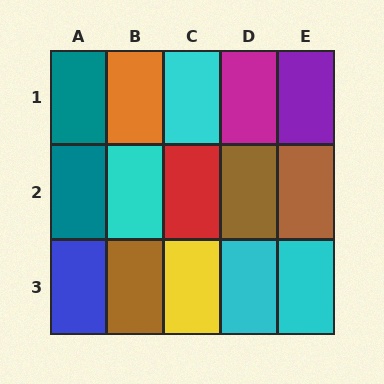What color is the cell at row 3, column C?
Yellow.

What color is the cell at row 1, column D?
Magenta.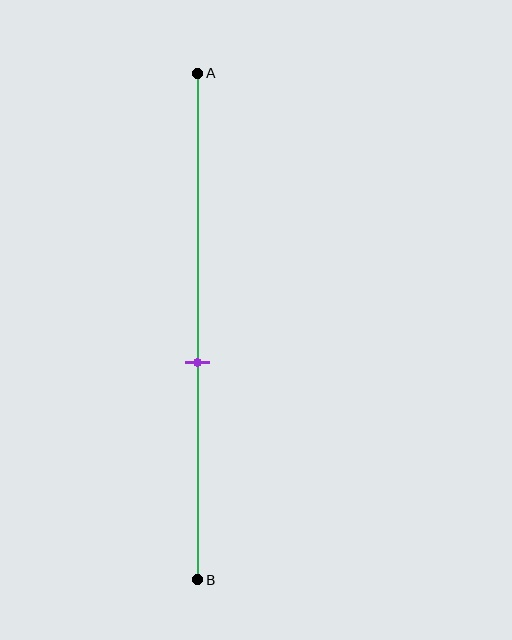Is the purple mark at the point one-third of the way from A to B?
No, the mark is at about 55% from A, not at the 33% one-third point.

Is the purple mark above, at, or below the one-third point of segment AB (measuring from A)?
The purple mark is below the one-third point of segment AB.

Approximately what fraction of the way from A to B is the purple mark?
The purple mark is approximately 55% of the way from A to B.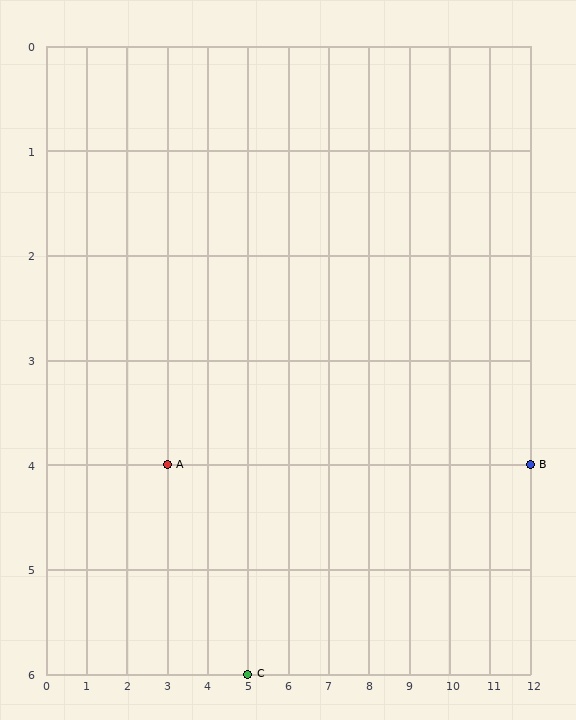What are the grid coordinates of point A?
Point A is at grid coordinates (3, 4).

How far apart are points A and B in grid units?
Points A and B are 9 columns apart.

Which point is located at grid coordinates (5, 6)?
Point C is at (5, 6).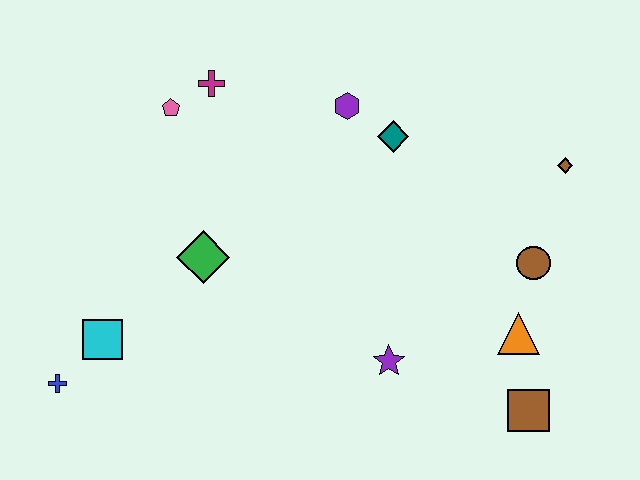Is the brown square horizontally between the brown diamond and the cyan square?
Yes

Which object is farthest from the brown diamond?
The blue cross is farthest from the brown diamond.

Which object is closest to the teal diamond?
The purple hexagon is closest to the teal diamond.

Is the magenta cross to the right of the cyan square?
Yes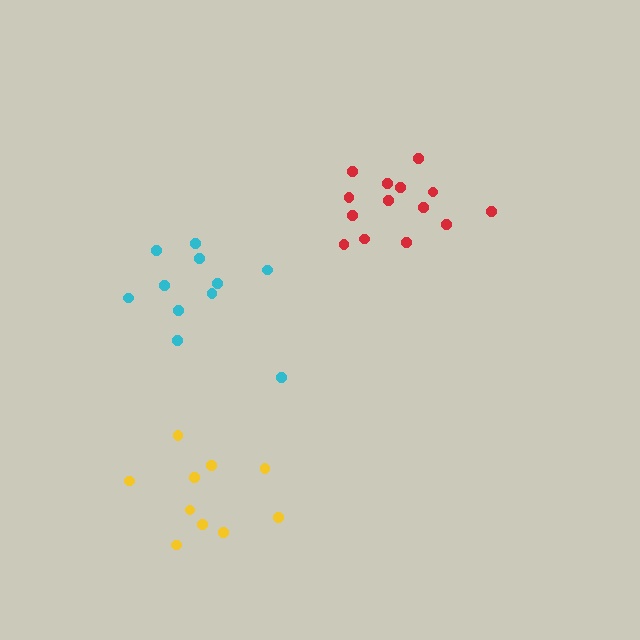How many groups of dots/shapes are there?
There are 3 groups.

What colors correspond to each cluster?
The clusters are colored: red, cyan, yellow.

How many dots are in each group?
Group 1: 14 dots, Group 2: 11 dots, Group 3: 10 dots (35 total).